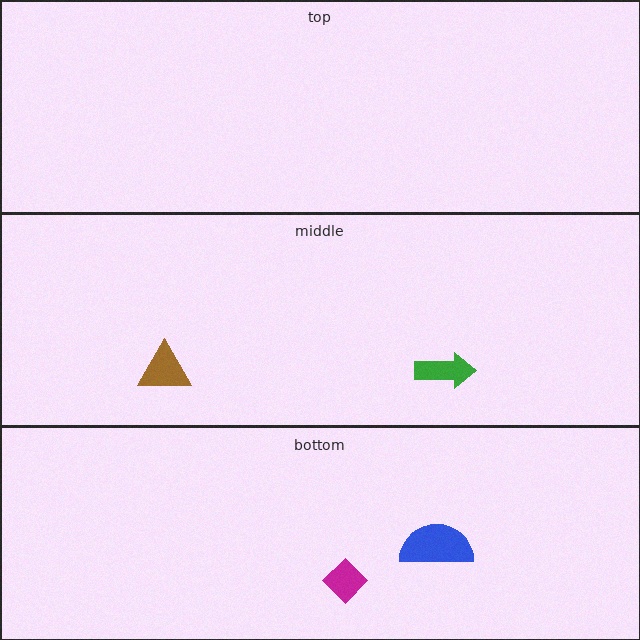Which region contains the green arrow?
The middle region.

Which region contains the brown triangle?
The middle region.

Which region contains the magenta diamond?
The bottom region.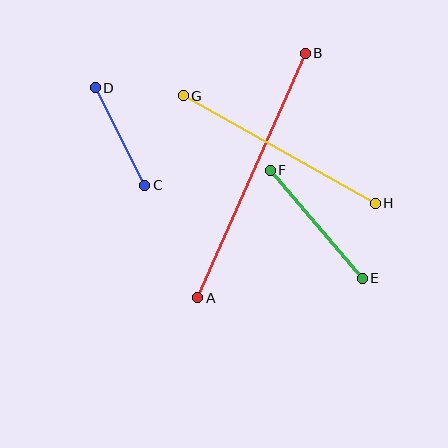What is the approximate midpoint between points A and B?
The midpoint is at approximately (252, 176) pixels.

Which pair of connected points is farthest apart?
Points A and B are farthest apart.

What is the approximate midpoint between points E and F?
The midpoint is at approximately (316, 224) pixels.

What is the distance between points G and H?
The distance is approximately 220 pixels.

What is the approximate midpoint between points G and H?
The midpoint is at approximately (279, 150) pixels.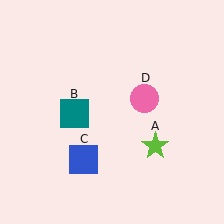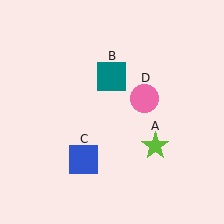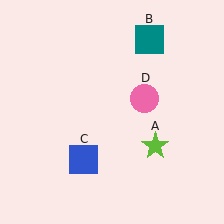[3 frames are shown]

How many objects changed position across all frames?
1 object changed position: teal square (object B).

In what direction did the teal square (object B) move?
The teal square (object B) moved up and to the right.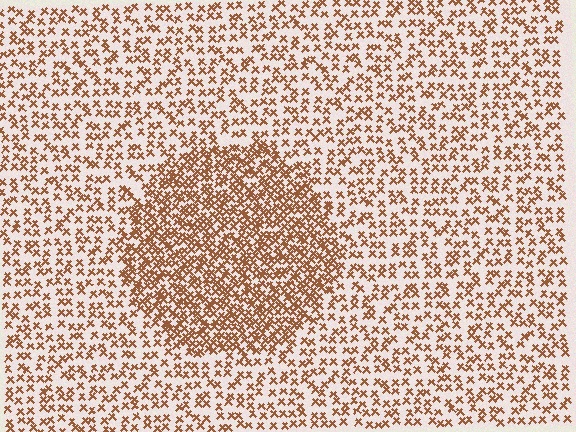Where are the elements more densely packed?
The elements are more densely packed inside the circle boundary.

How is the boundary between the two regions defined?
The boundary is defined by a change in element density (approximately 2.1x ratio). All elements are the same color, size, and shape.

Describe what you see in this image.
The image contains small brown elements arranged at two different densities. A circle-shaped region is visible where the elements are more densely packed than the surrounding area.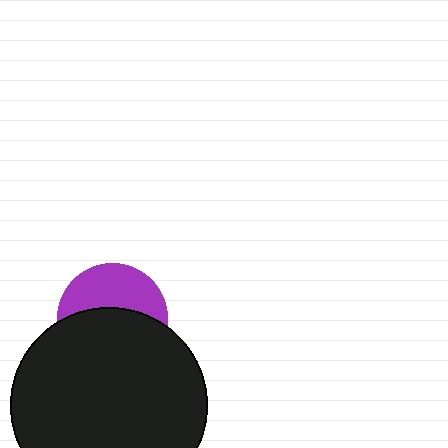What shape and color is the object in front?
The object in front is a black circle.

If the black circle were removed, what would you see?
You would see the complete purple circle.